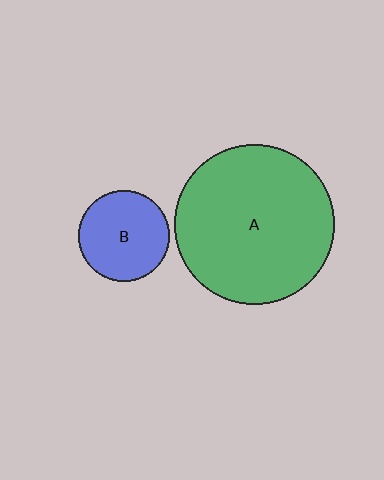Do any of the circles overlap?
No, none of the circles overlap.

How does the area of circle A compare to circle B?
Approximately 3.1 times.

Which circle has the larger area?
Circle A (green).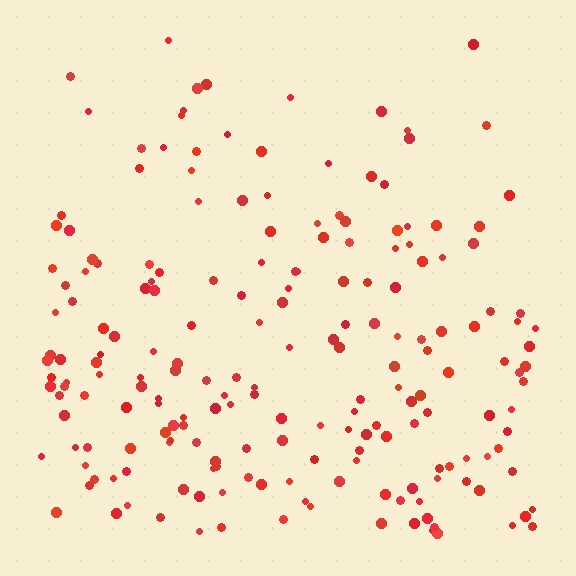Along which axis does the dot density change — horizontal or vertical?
Vertical.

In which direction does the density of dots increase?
From top to bottom, with the bottom side densest.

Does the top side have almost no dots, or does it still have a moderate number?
Still a moderate number, just noticeably fewer than the bottom.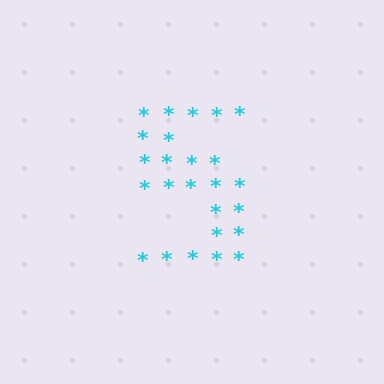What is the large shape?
The large shape is the digit 5.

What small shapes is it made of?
It is made of small asterisks.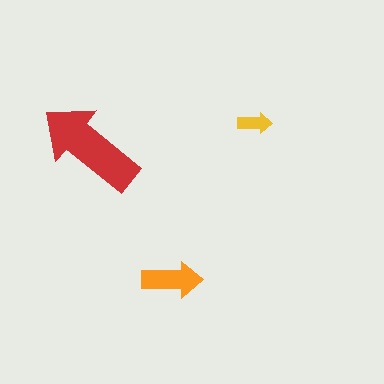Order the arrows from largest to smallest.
the red one, the orange one, the yellow one.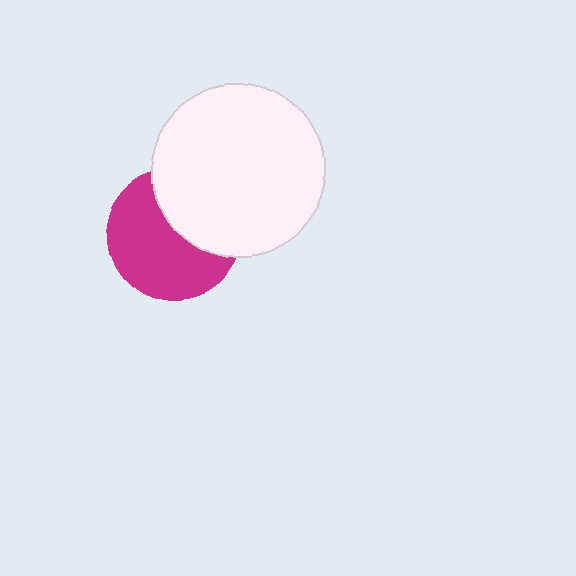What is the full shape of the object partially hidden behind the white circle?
The partially hidden object is a magenta circle.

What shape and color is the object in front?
The object in front is a white circle.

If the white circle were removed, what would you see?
You would see the complete magenta circle.